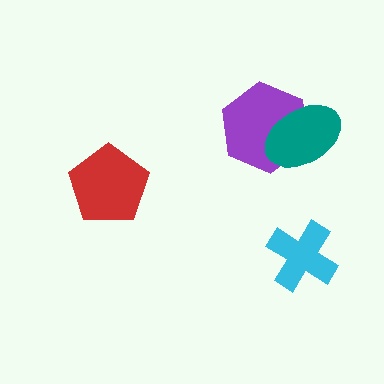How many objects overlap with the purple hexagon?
1 object overlaps with the purple hexagon.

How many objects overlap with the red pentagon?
0 objects overlap with the red pentagon.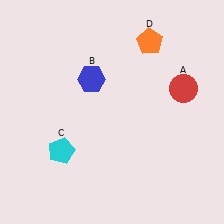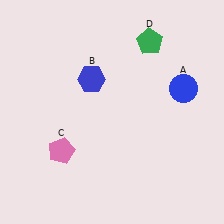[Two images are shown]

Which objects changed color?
A changed from red to blue. C changed from cyan to pink. D changed from orange to green.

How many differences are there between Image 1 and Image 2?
There are 3 differences between the two images.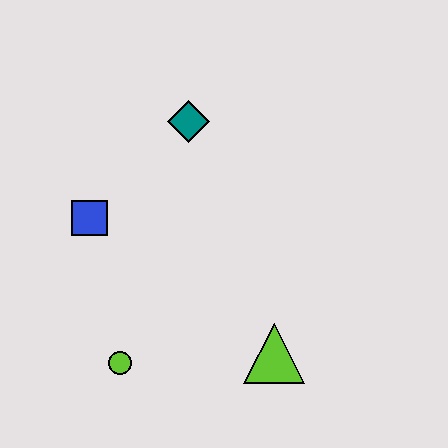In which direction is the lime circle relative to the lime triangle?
The lime circle is to the left of the lime triangle.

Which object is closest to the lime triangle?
The lime circle is closest to the lime triangle.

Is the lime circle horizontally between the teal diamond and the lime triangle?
No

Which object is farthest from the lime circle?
The teal diamond is farthest from the lime circle.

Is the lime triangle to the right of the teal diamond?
Yes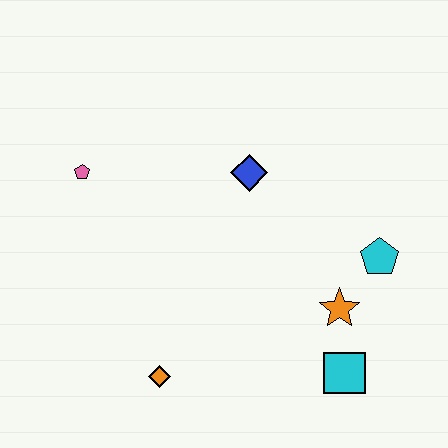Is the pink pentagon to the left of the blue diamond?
Yes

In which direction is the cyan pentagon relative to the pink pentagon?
The cyan pentagon is to the right of the pink pentagon.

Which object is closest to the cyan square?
The orange star is closest to the cyan square.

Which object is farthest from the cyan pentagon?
The pink pentagon is farthest from the cyan pentagon.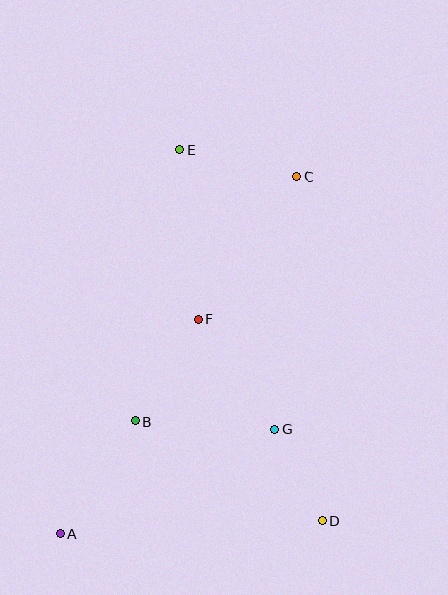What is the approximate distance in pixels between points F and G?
The distance between F and G is approximately 134 pixels.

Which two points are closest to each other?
Points D and G are closest to each other.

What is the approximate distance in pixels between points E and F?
The distance between E and F is approximately 171 pixels.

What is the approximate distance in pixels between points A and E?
The distance between A and E is approximately 403 pixels.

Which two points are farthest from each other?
Points A and C are farthest from each other.